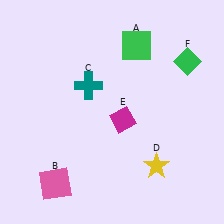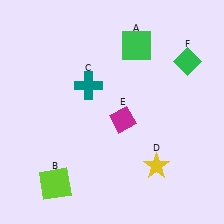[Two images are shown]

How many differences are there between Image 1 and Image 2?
There is 1 difference between the two images.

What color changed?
The square (B) changed from pink in Image 1 to lime in Image 2.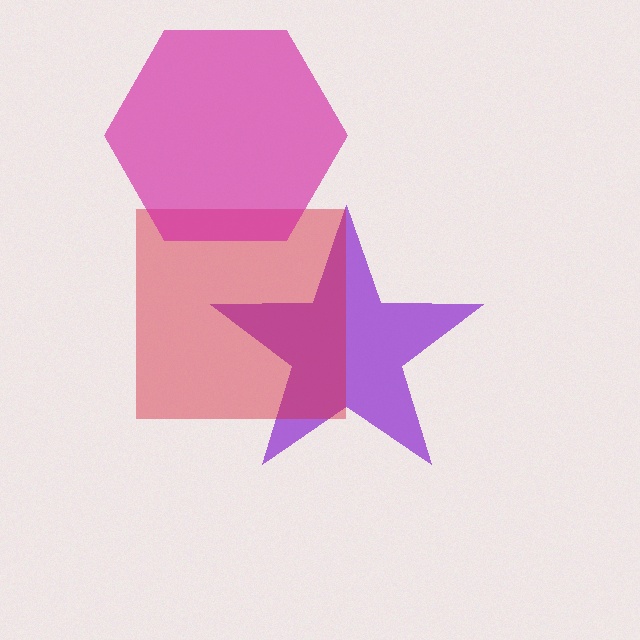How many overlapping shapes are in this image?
There are 3 overlapping shapes in the image.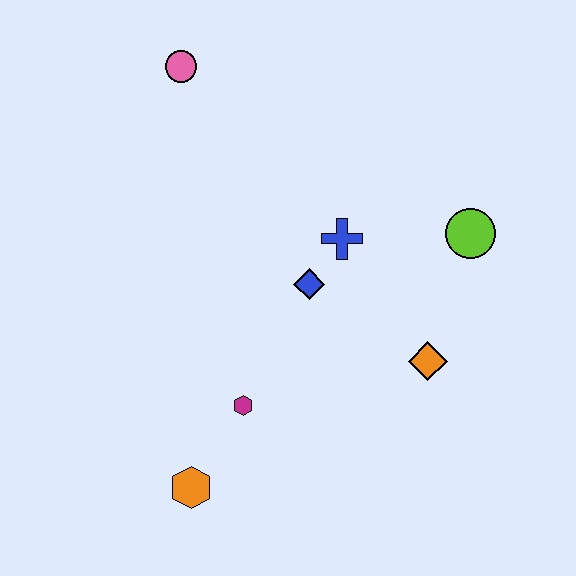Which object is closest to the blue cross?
The blue diamond is closest to the blue cross.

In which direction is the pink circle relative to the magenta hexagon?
The pink circle is above the magenta hexagon.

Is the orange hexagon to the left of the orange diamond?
Yes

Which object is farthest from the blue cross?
The orange hexagon is farthest from the blue cross.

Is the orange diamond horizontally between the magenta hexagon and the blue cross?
No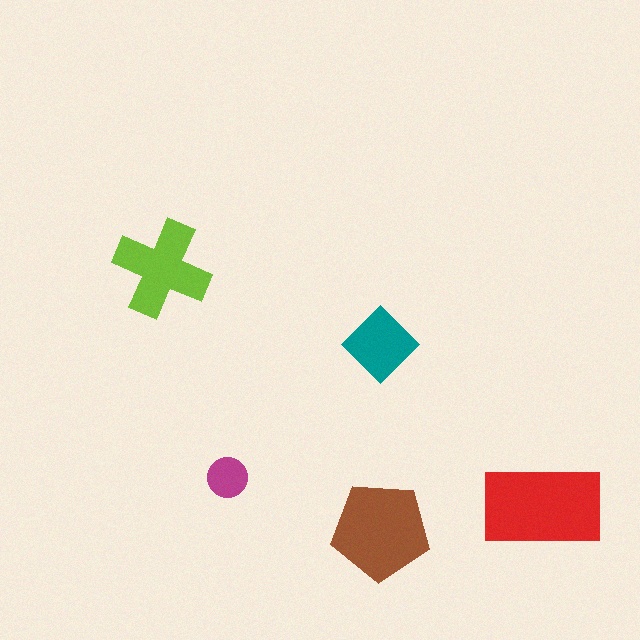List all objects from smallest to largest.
The magenta circle, the teal diamond, the lime cross, the brown pentagon, the red rectangle.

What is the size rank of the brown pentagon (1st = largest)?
2nd.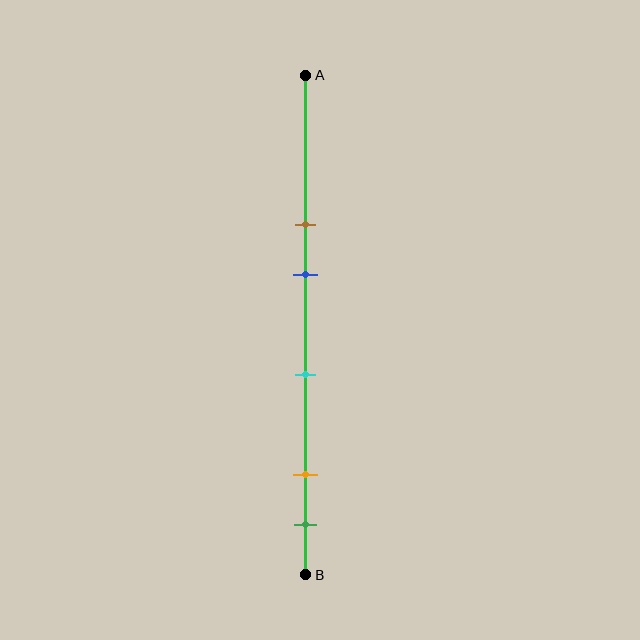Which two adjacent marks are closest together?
The orange and green marks are the closest adjacent pair.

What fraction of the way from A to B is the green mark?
The green mark is approximately 90% (0.9) of the way from A to B.